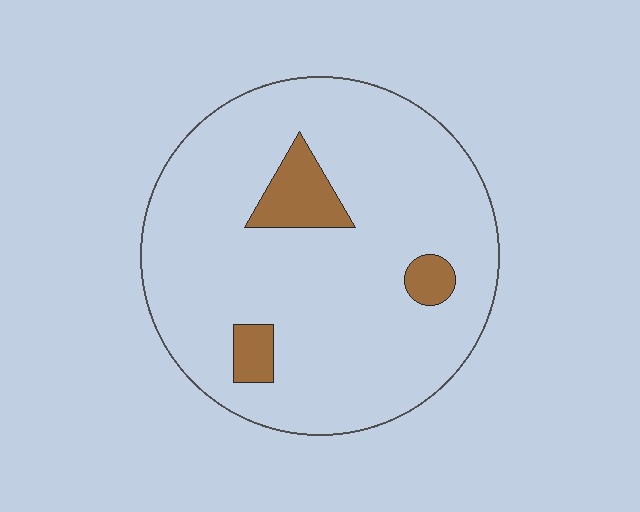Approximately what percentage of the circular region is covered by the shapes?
Approximately 10%.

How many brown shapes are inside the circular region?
3.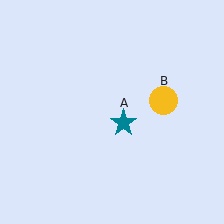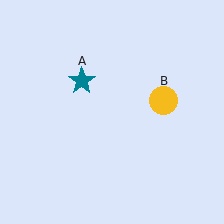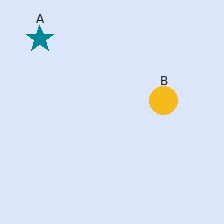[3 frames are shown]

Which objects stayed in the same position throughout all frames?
Yellow circle (object B) remained stationary.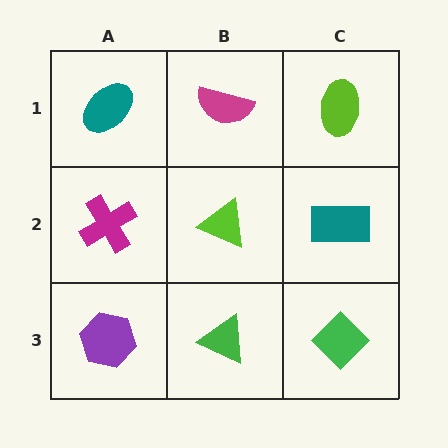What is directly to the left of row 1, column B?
A teal ellipse.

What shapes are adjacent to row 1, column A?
A magenta cross (row 2, column A), a magenta semicircle (row 1, column B).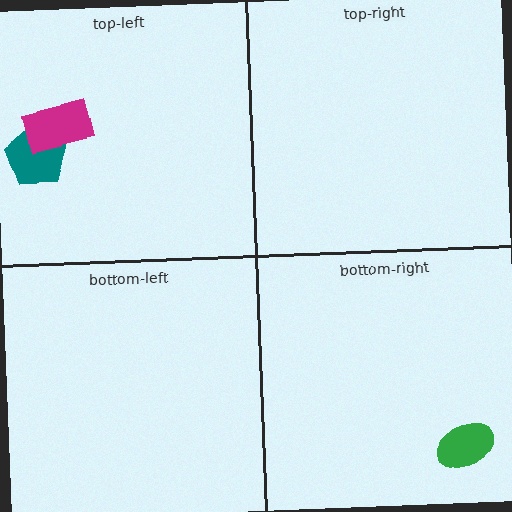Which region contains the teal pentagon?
The top-left region.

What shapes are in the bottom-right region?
The green ellipse.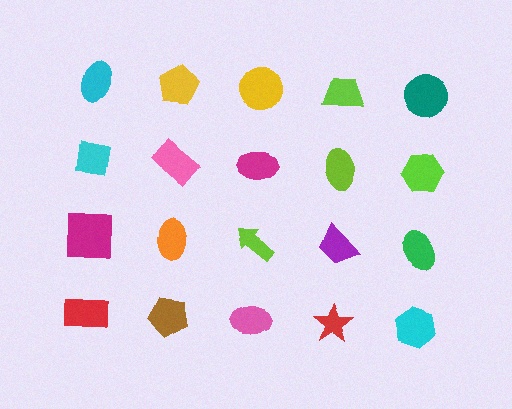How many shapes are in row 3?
5 shapes.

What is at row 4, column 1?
A red rectangle.